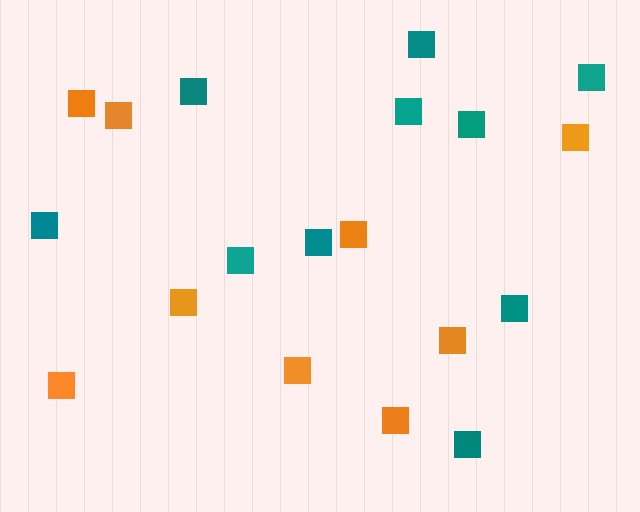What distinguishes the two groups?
There are 2 groups: one group of teal squares (10) and one group of orange squares (9).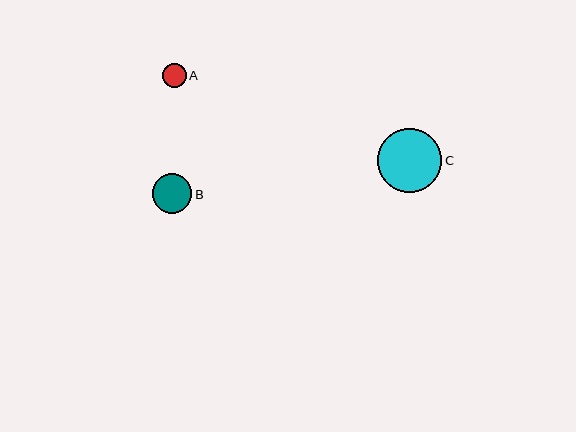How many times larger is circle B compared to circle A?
Circle B is approximately 1.7 times the size of circle A.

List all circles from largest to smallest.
From largest to smallest: C, B, A.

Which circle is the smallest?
Circle A is the smallest with a size of approximately 24 pixels.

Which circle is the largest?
Circle C is the largest with a size of approximately 64 pixels.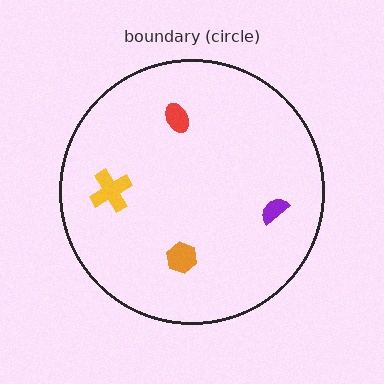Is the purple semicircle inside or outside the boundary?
Inside.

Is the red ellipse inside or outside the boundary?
Inside.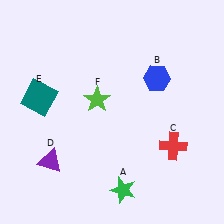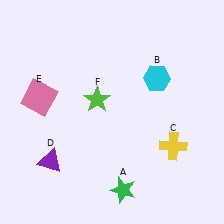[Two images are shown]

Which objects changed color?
B changed from blue to cyan. C changed from red to yellow. E changed from teal to pink.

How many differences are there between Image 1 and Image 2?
There are 3 differences between the two images.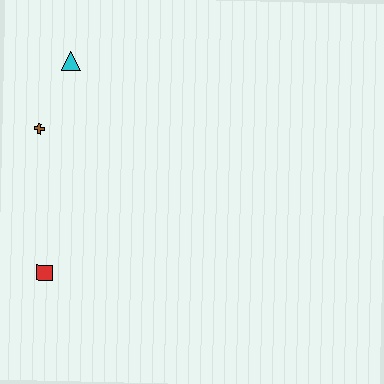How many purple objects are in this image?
There are no purple objects.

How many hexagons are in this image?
There are no hexagons.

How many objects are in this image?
There are 3 objects.